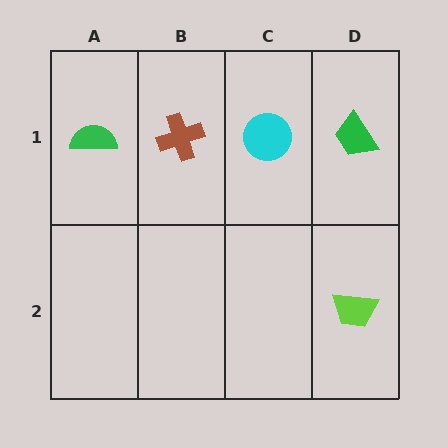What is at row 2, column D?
A lime trapezoid.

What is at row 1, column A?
A green semicircle.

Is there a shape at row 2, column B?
No, that cell is empty.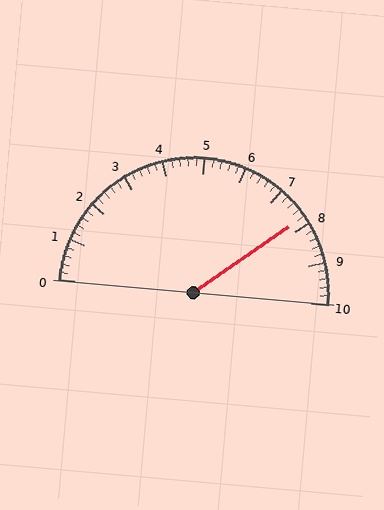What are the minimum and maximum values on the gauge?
The gauge ranges from 0 to 10.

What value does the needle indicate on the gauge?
The needle indicates approximately 7.8.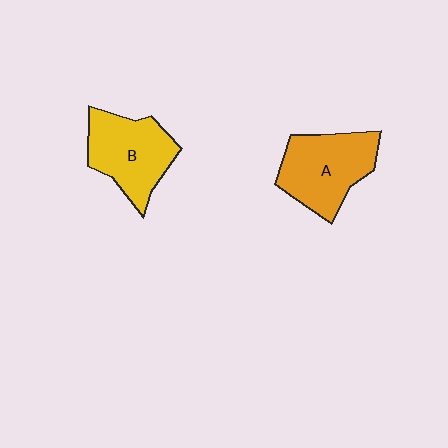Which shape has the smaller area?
Shape B (yellow).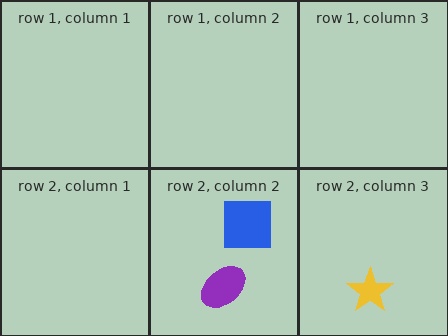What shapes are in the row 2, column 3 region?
The yellow star.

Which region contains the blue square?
The row 2, column 2 region.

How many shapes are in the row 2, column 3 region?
1.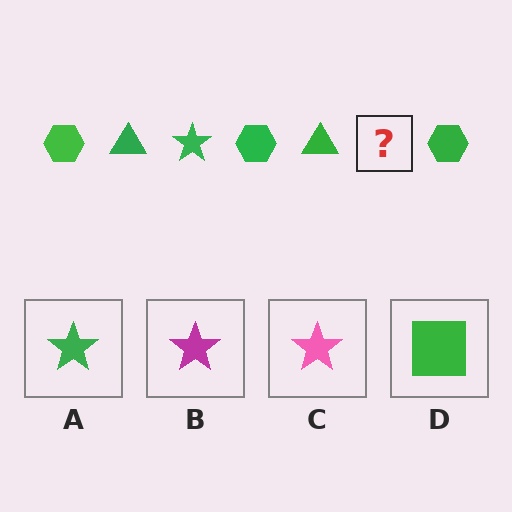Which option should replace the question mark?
Option A.